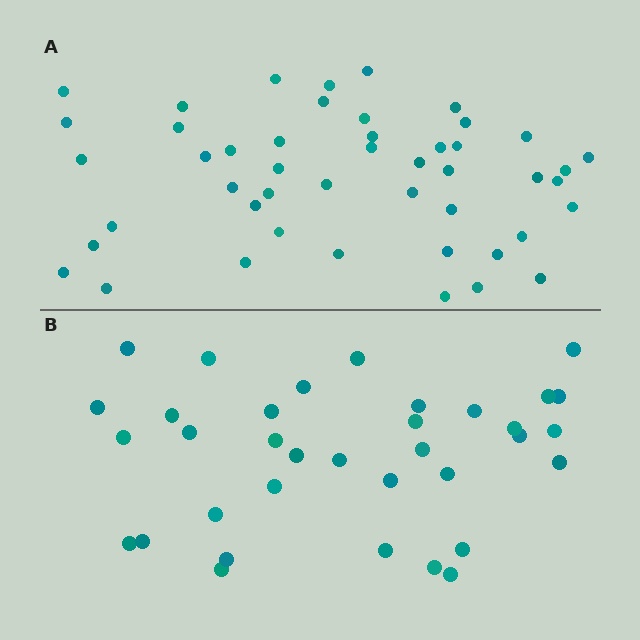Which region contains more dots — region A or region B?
Region A (the top region) has more dots.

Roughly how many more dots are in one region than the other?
Region A has roughly 12 or so more dots than region B.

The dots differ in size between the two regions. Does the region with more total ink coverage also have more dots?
No. Region B has more total ink coverage because its dots are larger, but region A actually contains more individual dots. Total area can be misleading — the number of items is what matters here.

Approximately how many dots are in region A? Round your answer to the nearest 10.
About 50 dots. (The exact count is 47, which rounds to 50.)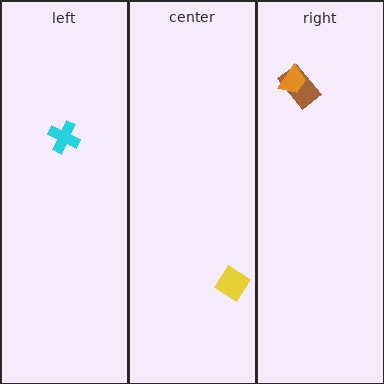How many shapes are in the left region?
1.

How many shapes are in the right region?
2.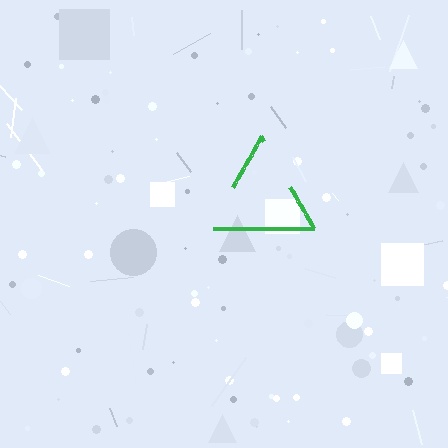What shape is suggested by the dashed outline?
The dashed outline suggests a triangle.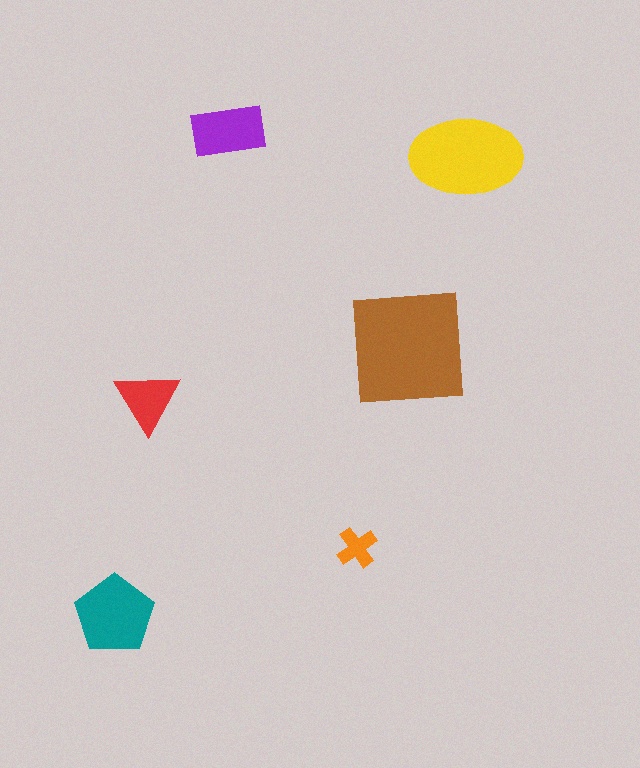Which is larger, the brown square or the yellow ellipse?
The brown square.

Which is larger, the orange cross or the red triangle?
The red triangle.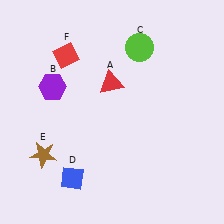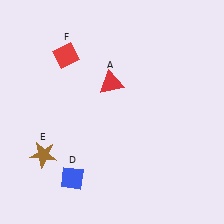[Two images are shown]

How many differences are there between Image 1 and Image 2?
There are 2 differences between the two images.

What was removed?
The lime circle (C), the purple hexagon (B) were removed in Image 2.